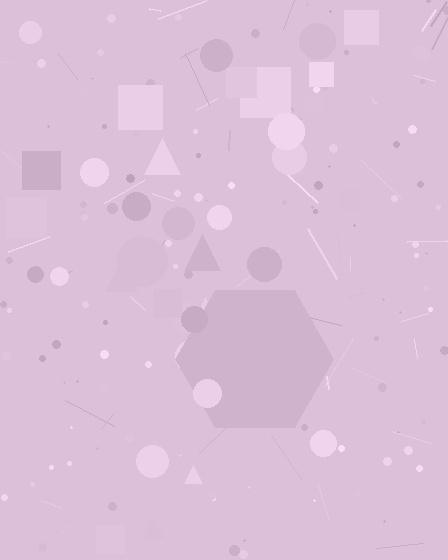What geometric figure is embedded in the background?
A hexagon is embedded in the background.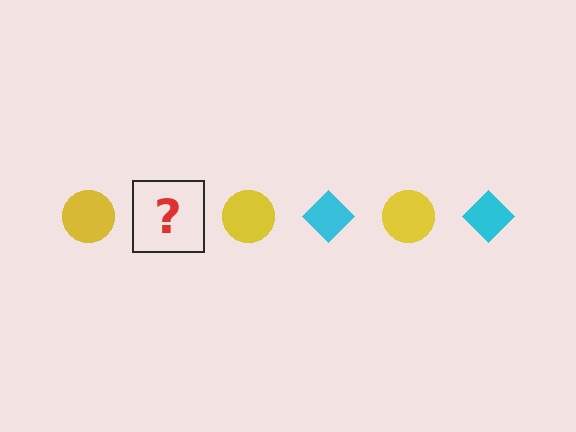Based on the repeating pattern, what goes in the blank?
The blank should be a cyan diamond.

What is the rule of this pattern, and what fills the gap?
The rule is that the pattern alternates between yellow circle and cyan diamond. The gap should be filled with a cyan diamond.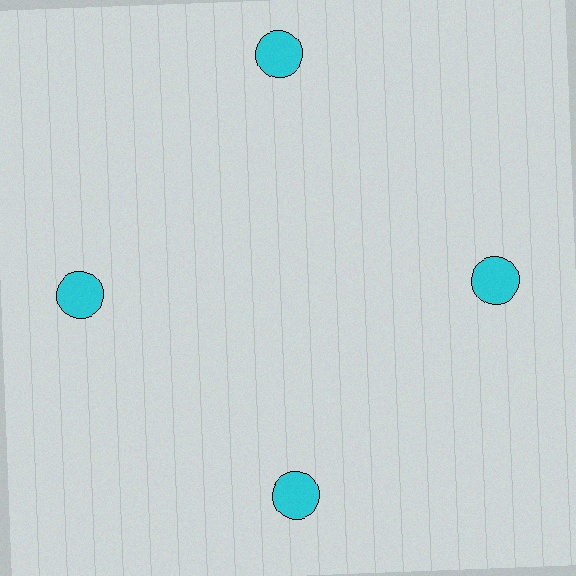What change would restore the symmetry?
The symmetry would be restored by moving it inward, back onto the ring so that all 4 circles sit at equal angles and equal distance from the center.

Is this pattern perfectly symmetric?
No. The 4 cyan circles are arranged in a ring, but one element near the 12 o'clock position is pushed outward from the center, breaking the 4-fold rotational symmetry.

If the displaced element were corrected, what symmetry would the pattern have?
It would have 4-fold rotational symmetry — the pattern would map onto itself every 90 degrees.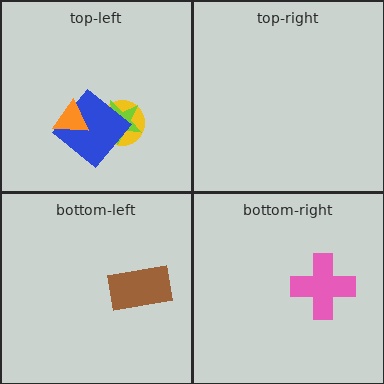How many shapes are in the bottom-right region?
1.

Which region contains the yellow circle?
The top-left region.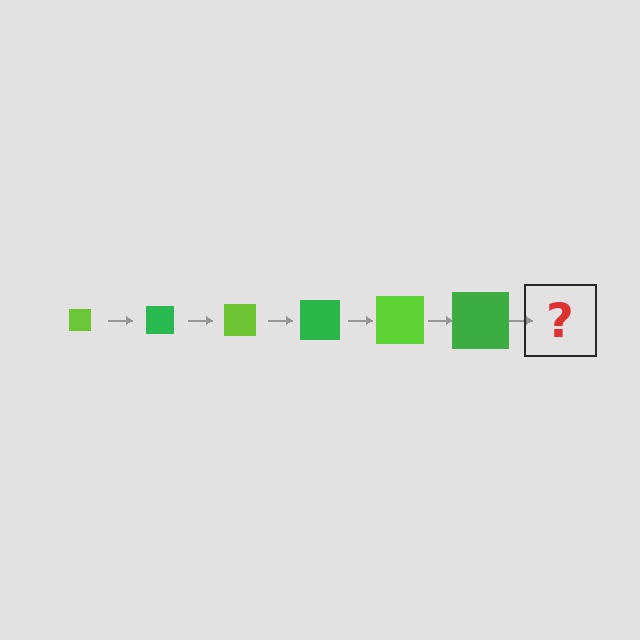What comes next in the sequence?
The next element should be a lime square, larger than the previous one.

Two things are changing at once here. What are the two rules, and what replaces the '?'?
The two rules are that the square grows larger each step and the color cycles through lime and green. The '?' should be a lime square, larger than the previous one.